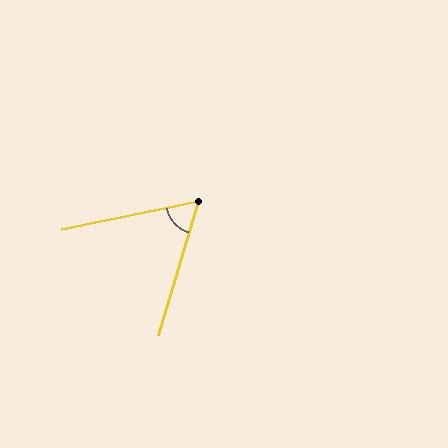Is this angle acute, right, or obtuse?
It is acute.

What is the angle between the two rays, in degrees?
Approximately 62 degrees.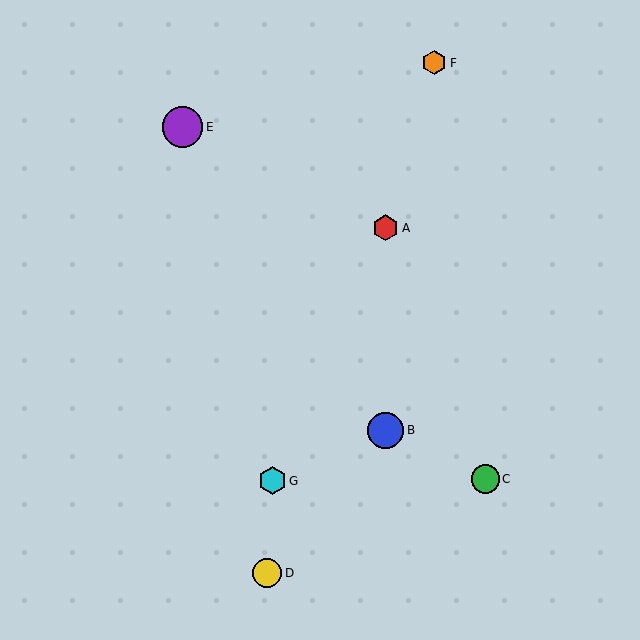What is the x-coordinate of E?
Object E is at x≈183.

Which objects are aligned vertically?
Objects A, B are aligned vertically.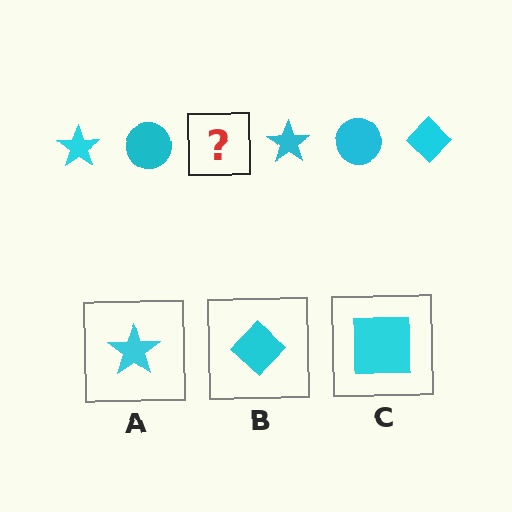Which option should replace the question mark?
Option B.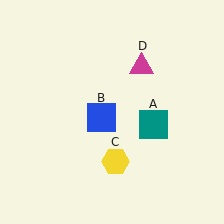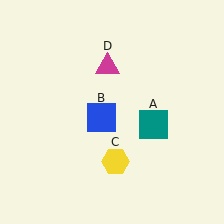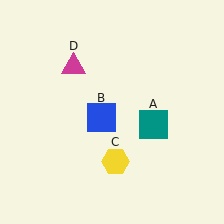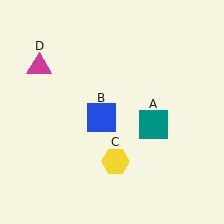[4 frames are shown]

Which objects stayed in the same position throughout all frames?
Teal square (object A) and blue square (object B) and yellow hexagon (object C) remained stationary.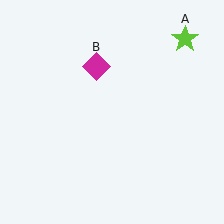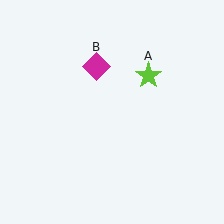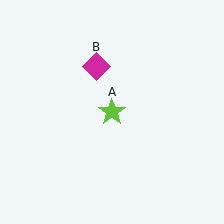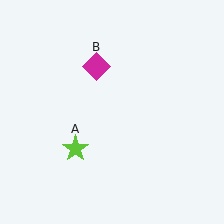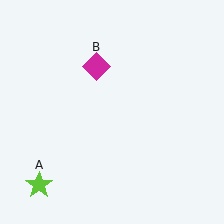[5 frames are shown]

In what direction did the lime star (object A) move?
The lime star (object A) moved down and to the left.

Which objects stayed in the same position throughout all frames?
Magenta diamond (object B) remained stationary.